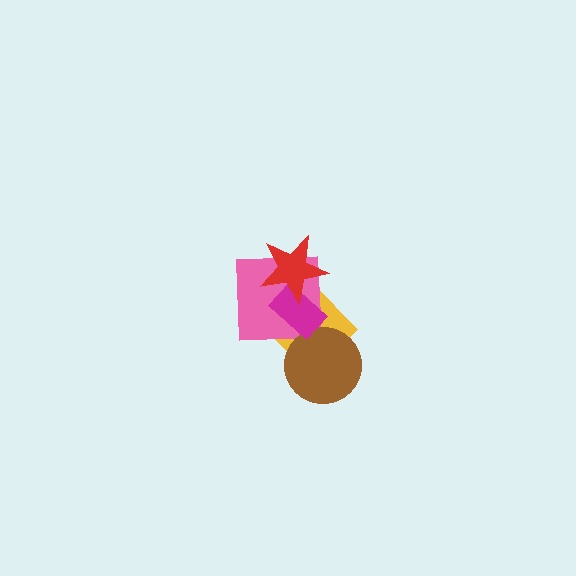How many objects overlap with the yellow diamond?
4 objects overlap with the yellow diamond.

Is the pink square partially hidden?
Yes, it is partially covered by another shape.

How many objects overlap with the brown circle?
1 object overlaps with the brown circle.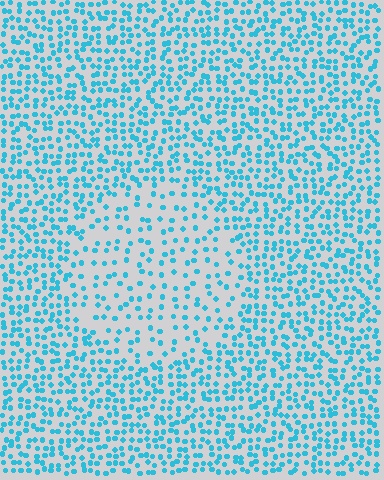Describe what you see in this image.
The image contains small cyan elements arranged at two different densities. A circle-shaped region is visible where the elements are less densely packed than the surrounding area.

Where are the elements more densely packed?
The elements are more densely packed outside the circle boundary.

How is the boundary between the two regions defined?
The boundary is defined by a change in element density (approximately 2.0x ratio). All elements are the same color, size, and shape.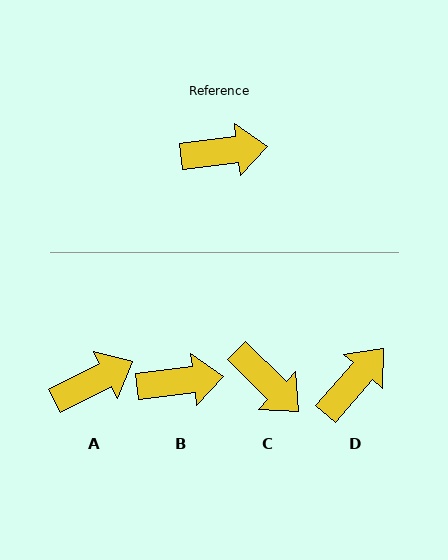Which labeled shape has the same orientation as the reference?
B.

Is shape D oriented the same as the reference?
No, it is off by about 42 degrees.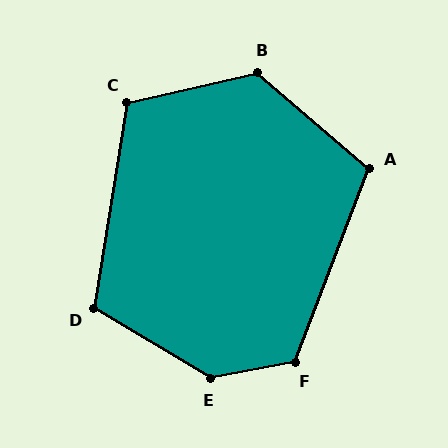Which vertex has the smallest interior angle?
A, at approximately 110 degrees.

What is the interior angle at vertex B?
Approximately 126 degrees (obtuse).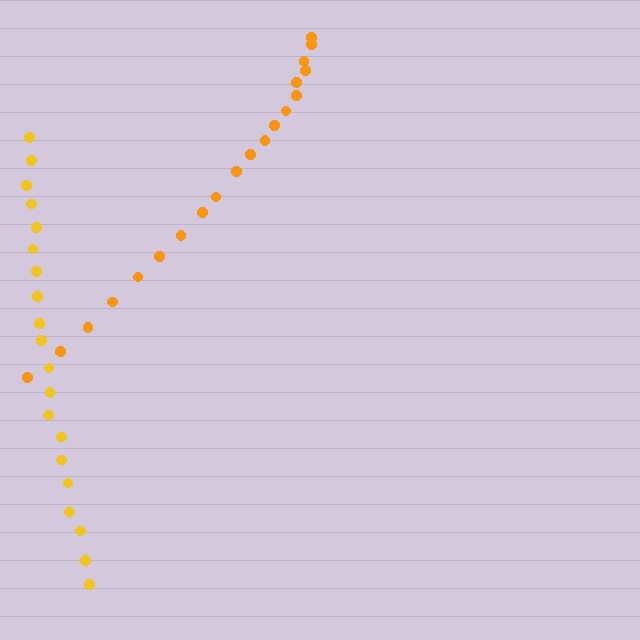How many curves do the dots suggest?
There are 2 distinct paths.